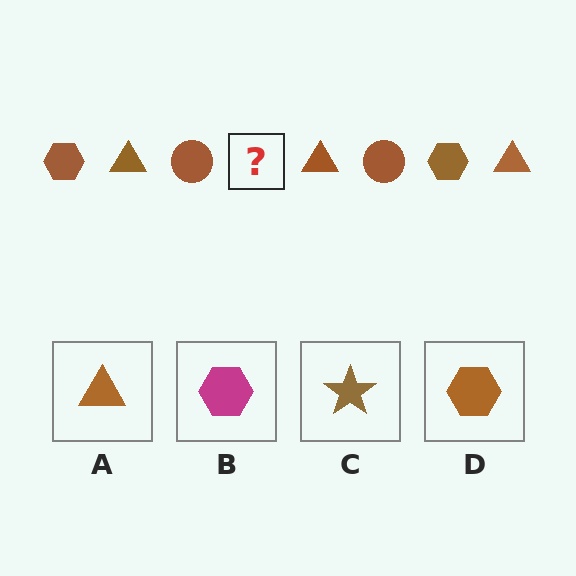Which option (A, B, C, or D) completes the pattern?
D.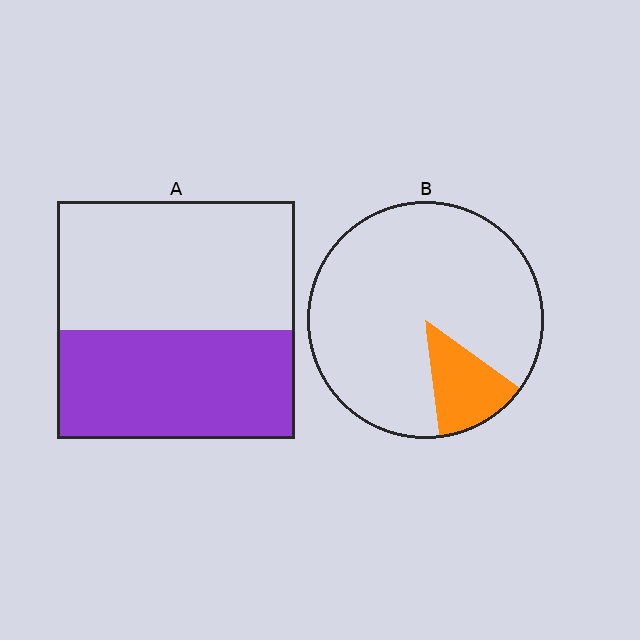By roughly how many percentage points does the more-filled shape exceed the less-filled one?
By roughly 30 percentage points (A over B).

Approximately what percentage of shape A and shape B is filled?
A is approximately 45% and B is approximately 15%.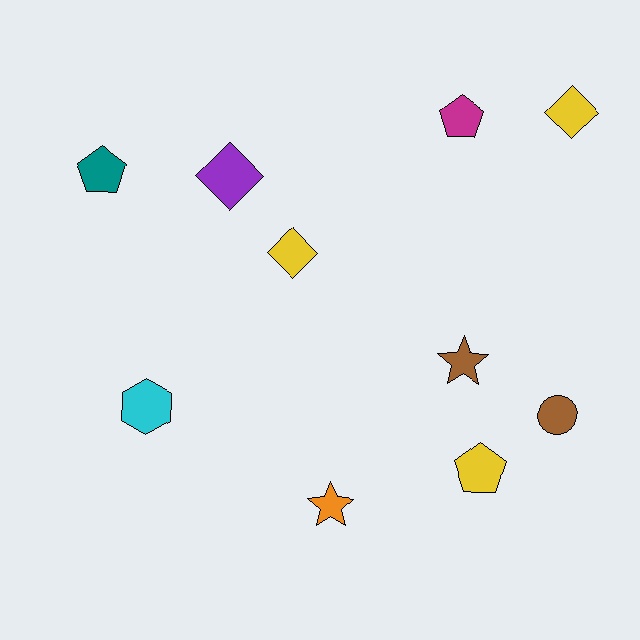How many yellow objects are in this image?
There are 3 yellow objects.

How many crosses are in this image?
There are no crosses.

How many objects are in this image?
There are 10 objects.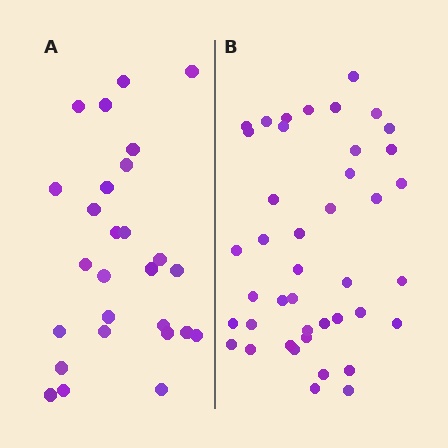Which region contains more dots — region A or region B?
Region B (the right region) has more dots.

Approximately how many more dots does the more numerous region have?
Region B has approximately 15 more dots than region A.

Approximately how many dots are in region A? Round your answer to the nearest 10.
About 30 dots. (The exact count is 27, which rounds to 30.)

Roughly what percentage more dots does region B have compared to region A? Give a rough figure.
About 55% more.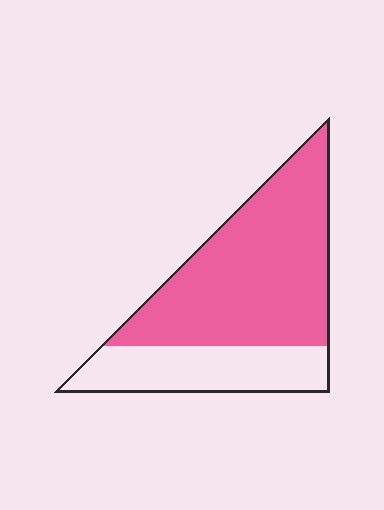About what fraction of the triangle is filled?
About two thirds (2/3).